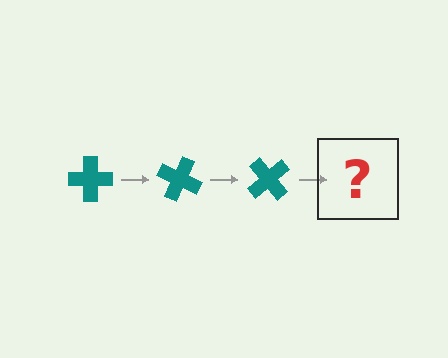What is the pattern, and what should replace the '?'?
The pattern is that the cross rotates 25 degrees each step. The '?' should be a teal cross rotated 75 degrees.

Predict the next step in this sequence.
The next step is a teal cross rotated 75 degrees.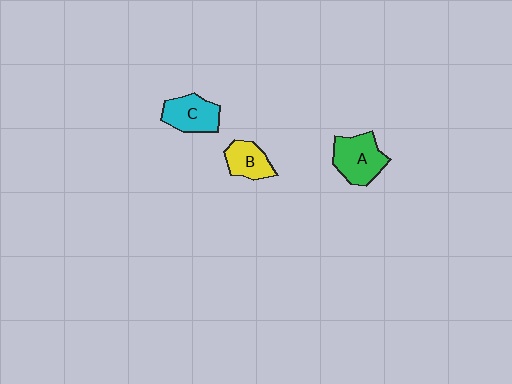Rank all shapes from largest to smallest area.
From largest to smallest: A (green), C (cyan), B (yellow).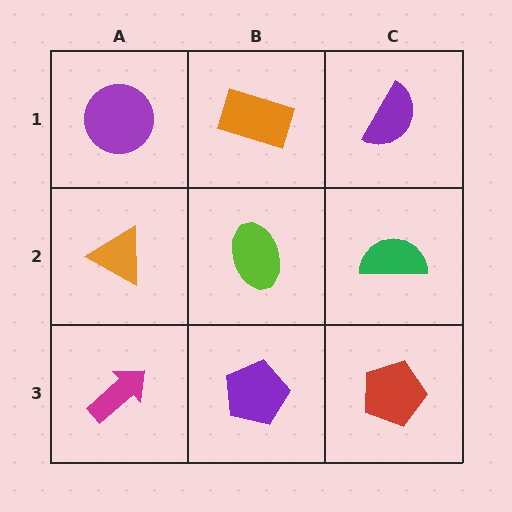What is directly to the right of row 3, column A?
A purple pentagon.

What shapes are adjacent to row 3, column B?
A lime ellipse (row 2, column B), a magenta arrow (row 3, column A), a red pentagon (row 3, column C).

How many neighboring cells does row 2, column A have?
3.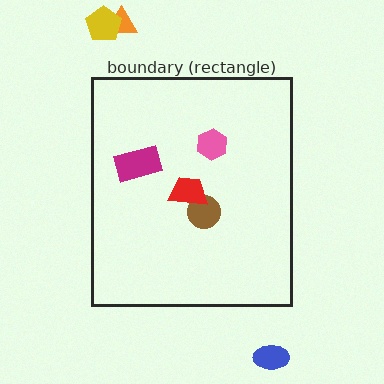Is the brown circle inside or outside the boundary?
Inside.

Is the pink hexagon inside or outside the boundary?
Inside.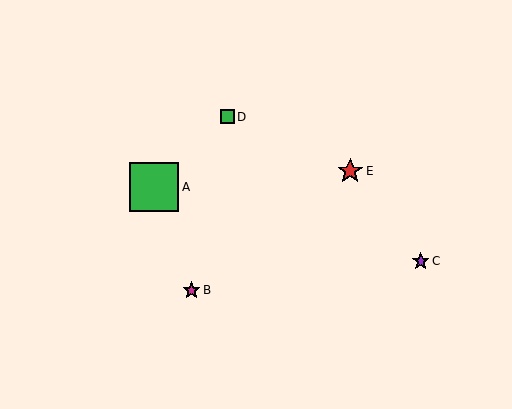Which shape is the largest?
The green square (labeled A) is the largest.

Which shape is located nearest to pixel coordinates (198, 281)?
The magenta star (labeled B) at (191, 290) is nearest to that location.